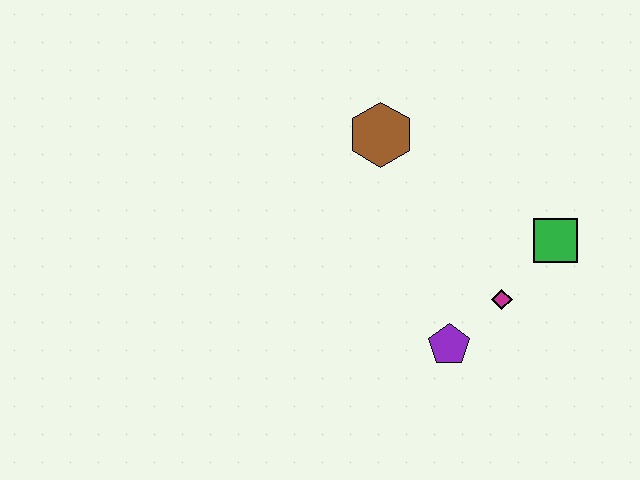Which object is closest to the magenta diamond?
The purple pentagon is closest to the magenta diamond.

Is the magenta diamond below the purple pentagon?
No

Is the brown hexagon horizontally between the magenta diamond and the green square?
No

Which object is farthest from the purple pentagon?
The brown hexagon is farthest from the purple pentagon.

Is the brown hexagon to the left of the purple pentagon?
Yes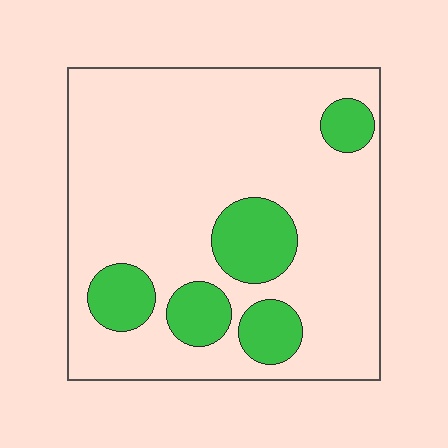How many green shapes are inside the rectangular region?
5.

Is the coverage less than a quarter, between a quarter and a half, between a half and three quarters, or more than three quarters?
Less than a quarter.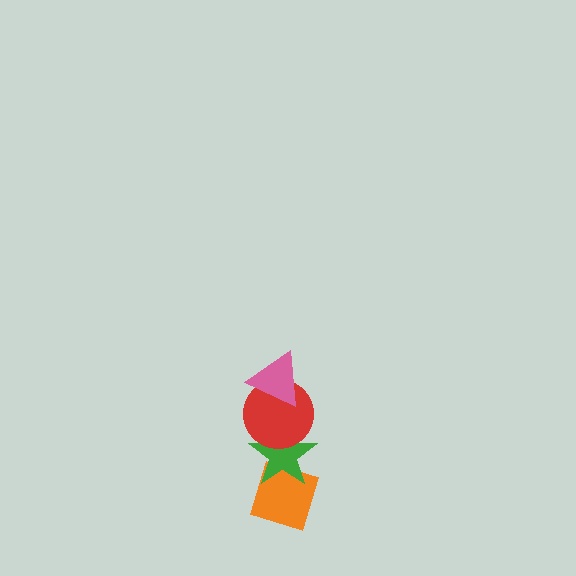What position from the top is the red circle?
The red circle is 2nd from the top.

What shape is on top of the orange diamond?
The green star is on top of the orange diamond.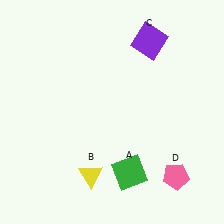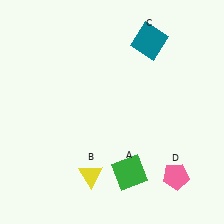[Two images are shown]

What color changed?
The square (C) changed from purple in Image 1 to teal in Image 2.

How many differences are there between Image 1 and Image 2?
There is 1 difference between the two images.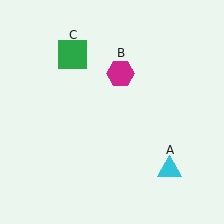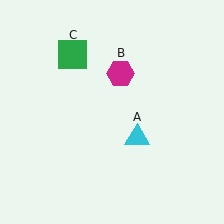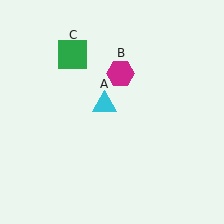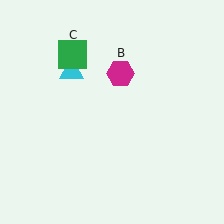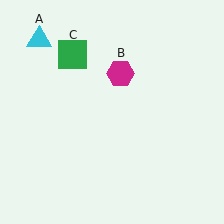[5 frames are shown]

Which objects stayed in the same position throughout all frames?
Magenta hexagon (object B) and green square (object C) remained stationary.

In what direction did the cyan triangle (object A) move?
The cyan triangle (object A) moved up and to the left.